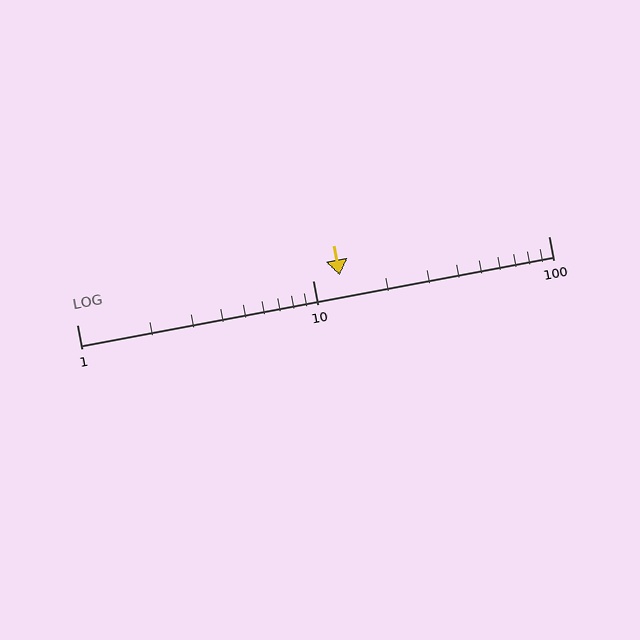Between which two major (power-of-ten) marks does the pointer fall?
The pointer is between 10 and 100.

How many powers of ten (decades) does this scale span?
The scale spans 2 decades, from 1 to 100.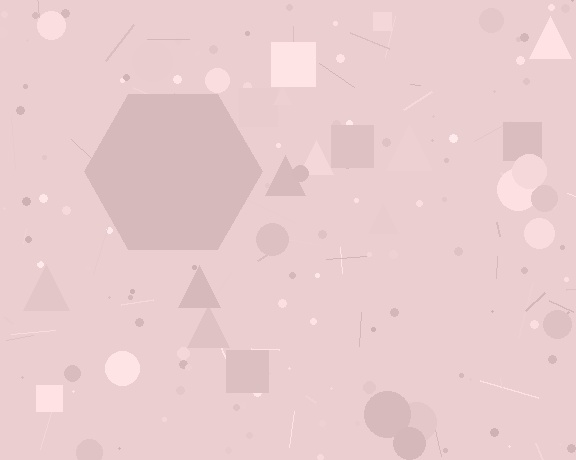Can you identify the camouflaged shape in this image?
The camouflaged shape is a hexagon.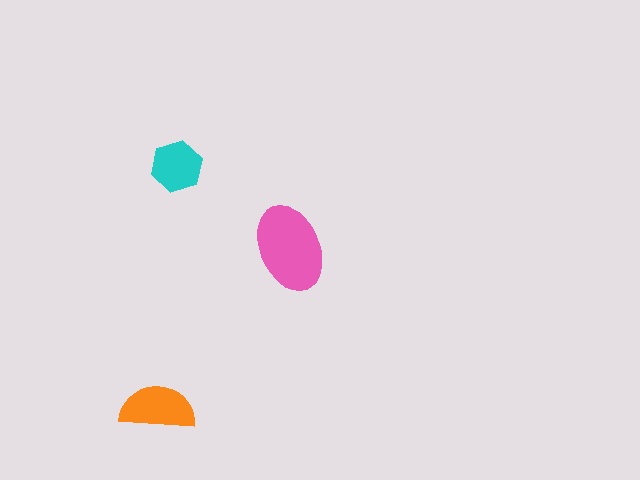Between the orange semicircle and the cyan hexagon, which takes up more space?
The orange semicircle.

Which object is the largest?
The pink ellipse.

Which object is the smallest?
The cyan hexagon.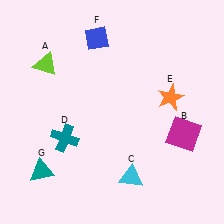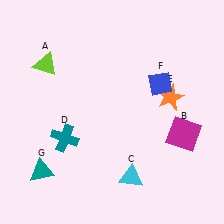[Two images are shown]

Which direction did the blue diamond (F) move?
The blue diamond (F) moved right.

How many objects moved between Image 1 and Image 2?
1 object moved between the two images.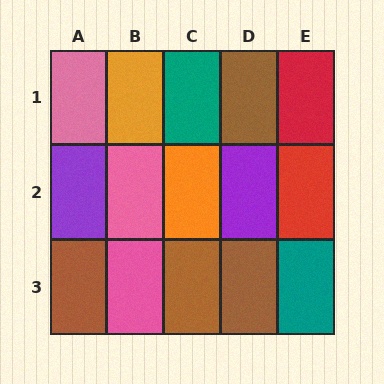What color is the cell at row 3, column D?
Brown.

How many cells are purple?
2 cells are purple.